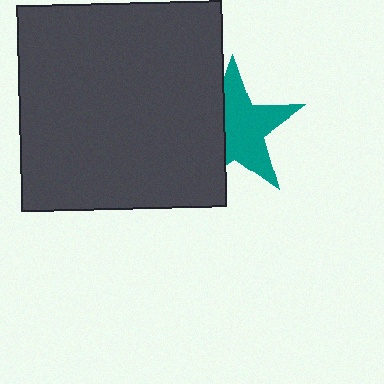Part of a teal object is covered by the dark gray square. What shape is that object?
It is a star.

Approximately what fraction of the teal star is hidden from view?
Roughly 38% of the teal star is hidden behind the dark gray square.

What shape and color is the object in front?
The object in front is a dark gray square.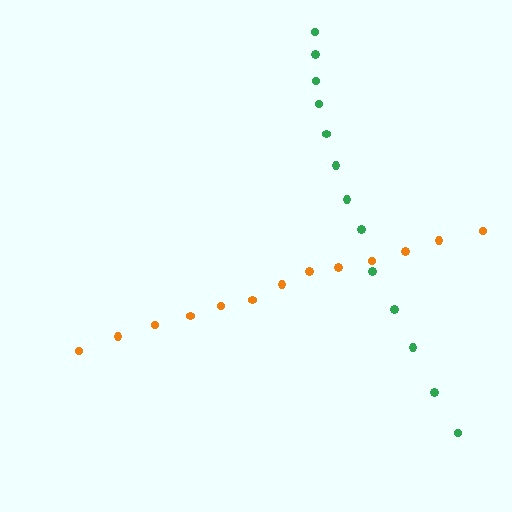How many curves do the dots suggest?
There are 2 distinct paths.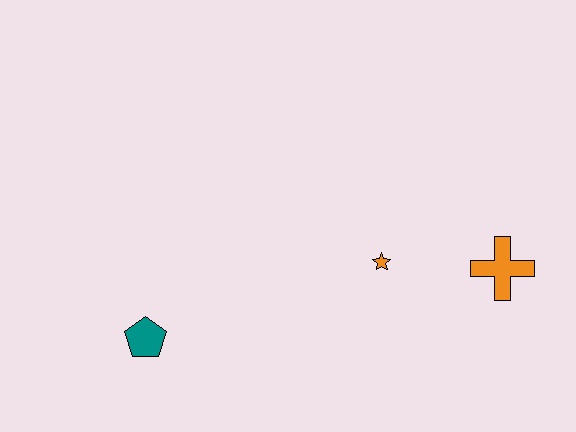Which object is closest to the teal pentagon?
The orange star is closest to the teal pentagon.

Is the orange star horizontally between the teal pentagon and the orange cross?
Yes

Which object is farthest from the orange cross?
The teal pentagon is farthest from the orange cross.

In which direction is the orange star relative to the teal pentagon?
The orange star is to the right of the teal pentagon.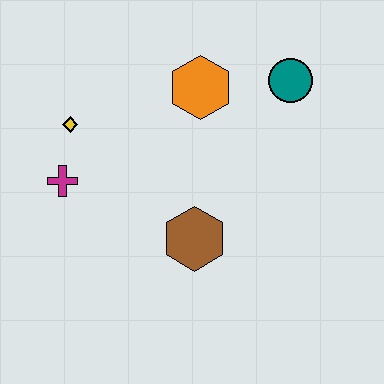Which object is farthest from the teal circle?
The magenta cross is farthest from the teal circle.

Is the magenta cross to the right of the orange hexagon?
No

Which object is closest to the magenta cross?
The yellow diamond is closest to the magenta cross.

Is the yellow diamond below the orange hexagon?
Yes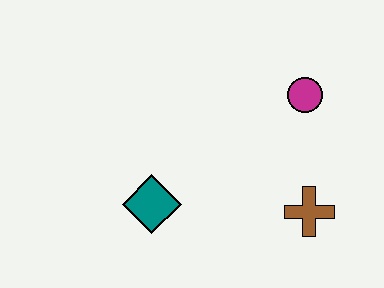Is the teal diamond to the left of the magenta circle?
Yes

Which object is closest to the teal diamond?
The brown cross is closest to the teal diamond.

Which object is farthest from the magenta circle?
The teal diamond is farthest from the magenta circle.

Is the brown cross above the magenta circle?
No